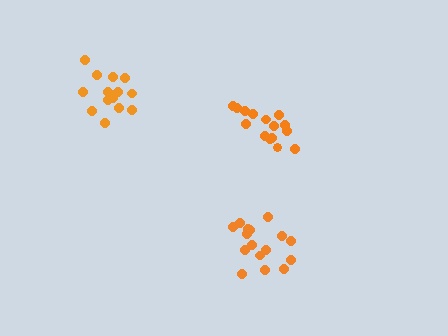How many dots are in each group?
Group 1: 16 dots, Group 2: 15 dots, Group 3: 14 dots (45 total).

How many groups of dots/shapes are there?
There are 3 groups.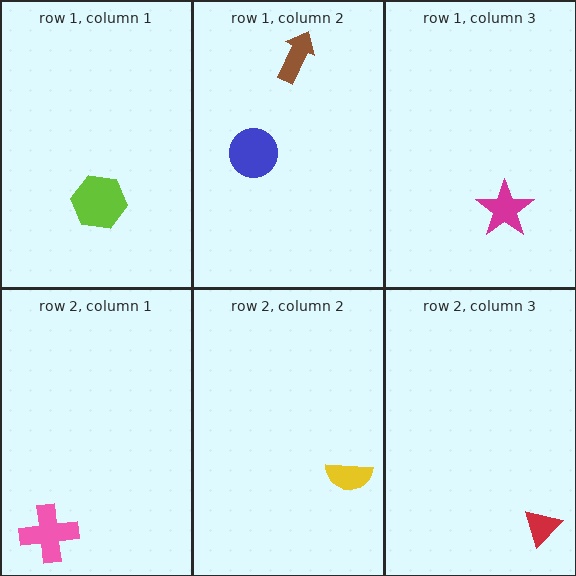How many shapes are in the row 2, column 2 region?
1.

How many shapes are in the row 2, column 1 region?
1.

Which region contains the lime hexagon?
The row 1, column 1 region.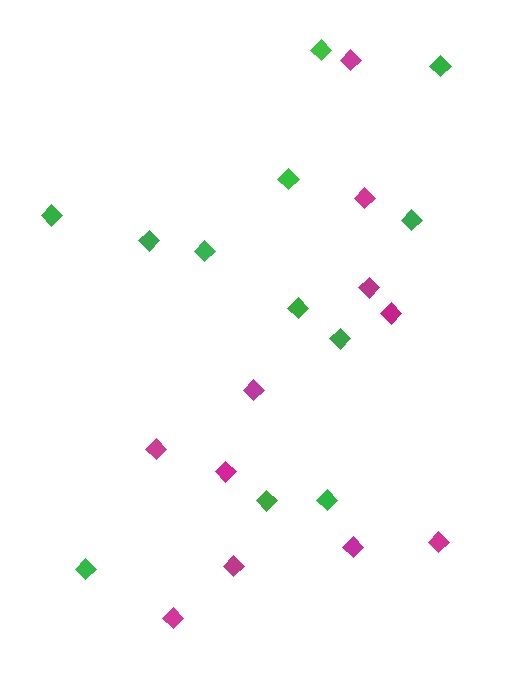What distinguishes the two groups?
There are 2 groups: one group of magenta diamonds (11) and one group of green diamonds (12).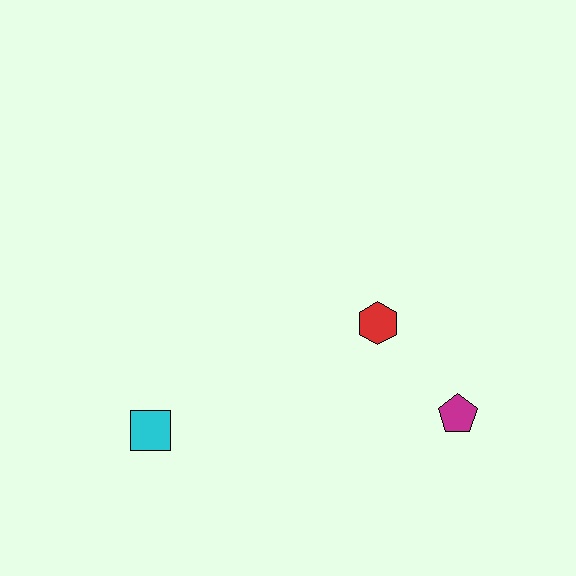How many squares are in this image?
There is 1 square.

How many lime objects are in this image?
There are no lime objects.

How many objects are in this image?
There are 3 objects.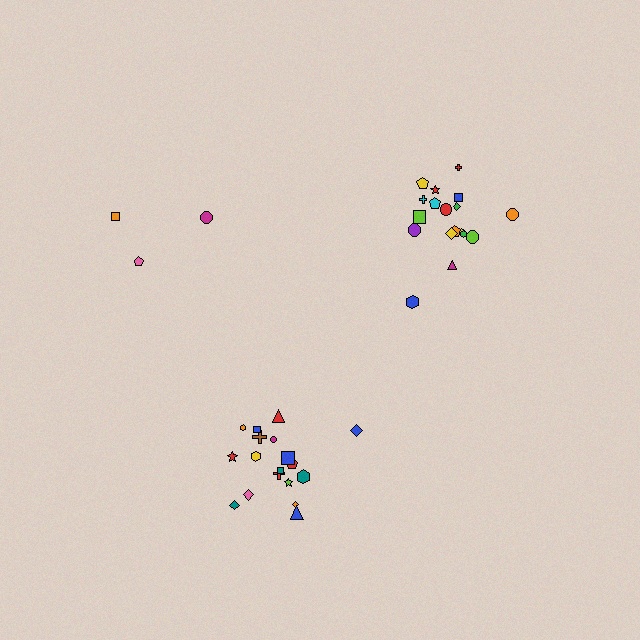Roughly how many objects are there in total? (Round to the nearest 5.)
Roughly 40 objects in total.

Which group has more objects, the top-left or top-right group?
The top-right group.